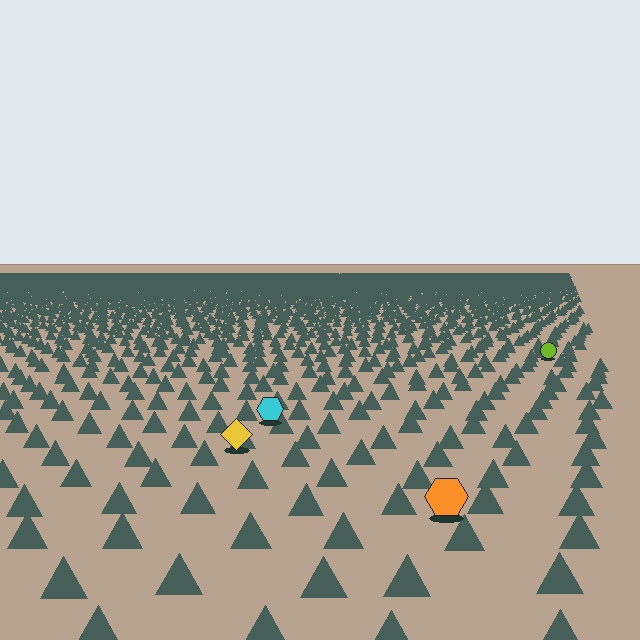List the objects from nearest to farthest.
From nearest to farthest: the orange hexagon, the yellow diamond, the cyan hexagon, the lime circle.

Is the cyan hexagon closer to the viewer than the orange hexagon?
No. The orange hexagon is closer — you can tell from the texture gradient: the ground texture is coarser near it.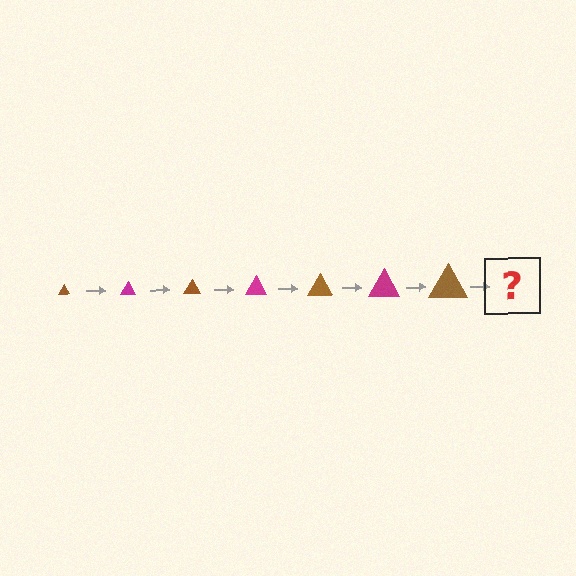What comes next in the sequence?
The next element should be a magenta triangle, larger than the previous one.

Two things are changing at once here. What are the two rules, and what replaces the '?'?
The two rules are that the triangle grows larger each step and the color cycles through brown and magenta. The '?' should be a magenta triangle, larger than the previous one.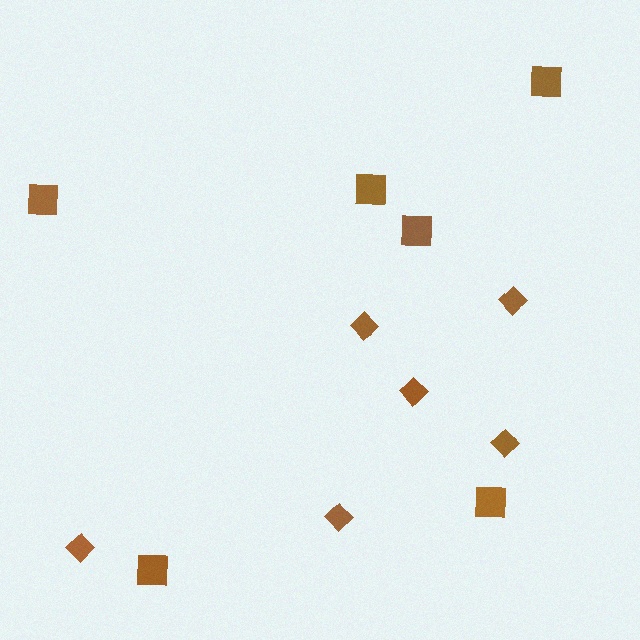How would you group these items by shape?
There are 2 groups: one group of squares (6) and one group of diamonds (6).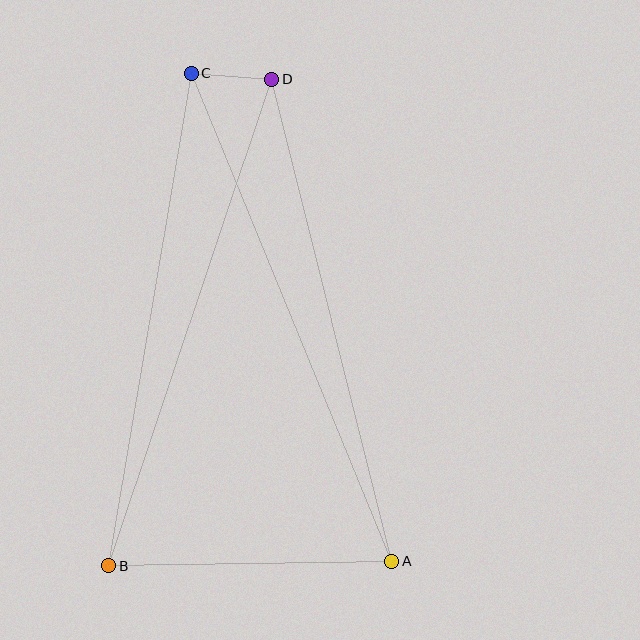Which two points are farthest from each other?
Points A and C are farthest from each other.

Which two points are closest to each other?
Points C and D are closest to each other.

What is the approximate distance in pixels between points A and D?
The distance between A and D is approximately 497 pixels.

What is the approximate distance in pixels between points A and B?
The distance between A and B is approximately 283 pixels.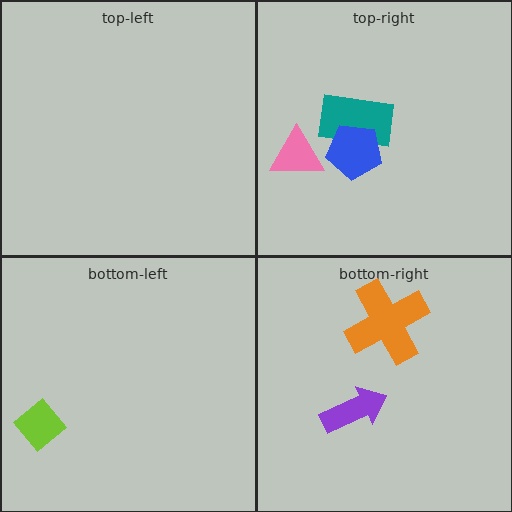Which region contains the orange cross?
The bottom-right region.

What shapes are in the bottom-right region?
The orange cross, the purple arrow.